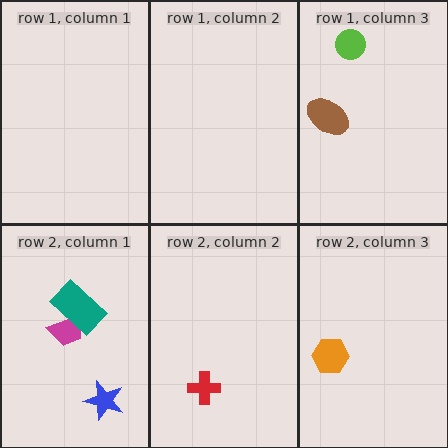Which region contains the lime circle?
The row 1, column 3 region.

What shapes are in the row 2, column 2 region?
The red cross.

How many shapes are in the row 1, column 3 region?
2.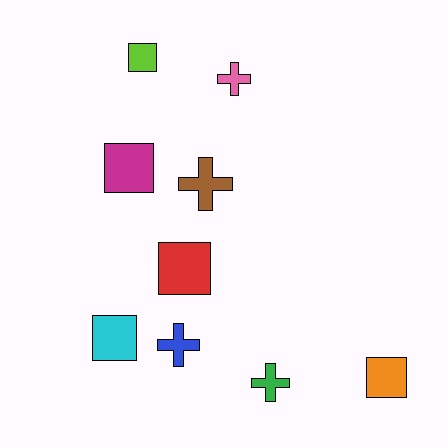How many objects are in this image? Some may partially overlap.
There are 9 objects.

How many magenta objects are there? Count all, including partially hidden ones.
There is 1 magenta object.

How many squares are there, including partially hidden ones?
There are 5 squares.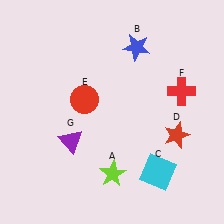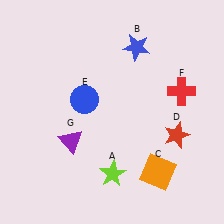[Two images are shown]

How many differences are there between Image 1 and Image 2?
There are 2 differences between the two images.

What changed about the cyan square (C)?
In Image 1, C is cyan. In Image 2, it changed to orange.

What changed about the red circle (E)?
In Image 1, E is red. In Image 2, it changed to blue.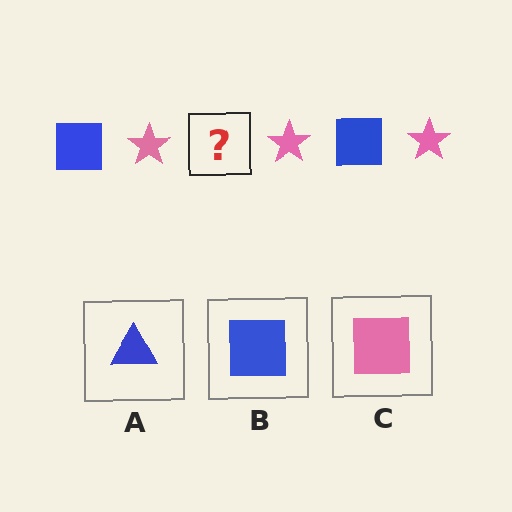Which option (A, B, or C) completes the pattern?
B.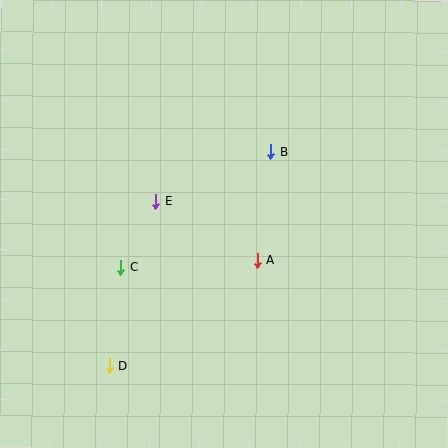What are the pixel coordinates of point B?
Point B is at (271, 152).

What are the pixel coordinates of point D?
Point D is at (109, 366).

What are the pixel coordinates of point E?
Point E is at (156, 201).